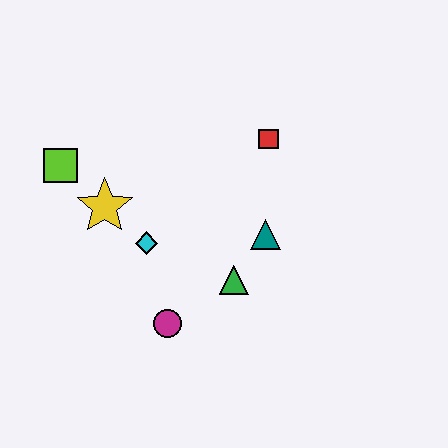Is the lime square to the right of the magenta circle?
No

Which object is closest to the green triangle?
The teal triangle is closest to the green triangle.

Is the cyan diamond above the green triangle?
Yes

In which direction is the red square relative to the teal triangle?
The red square is above the teal triangle.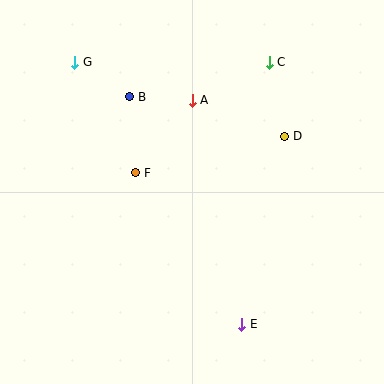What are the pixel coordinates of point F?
Point F is at (136, 173).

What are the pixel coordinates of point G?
Point G is at (75, 62).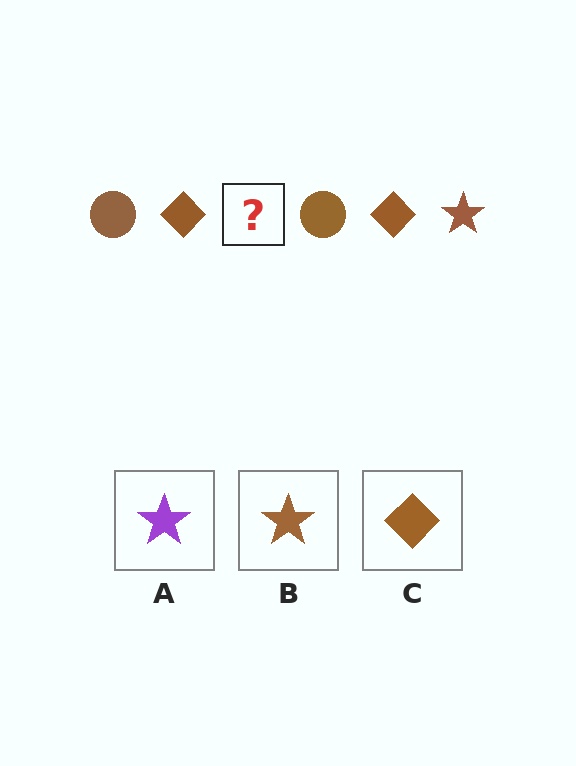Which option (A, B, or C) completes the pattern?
B.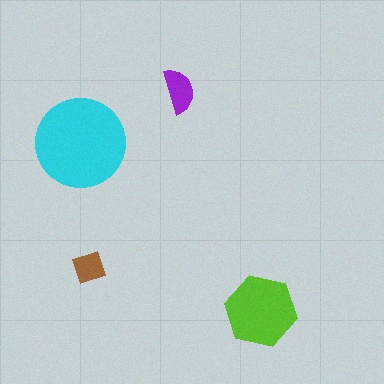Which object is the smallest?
The brown diamond.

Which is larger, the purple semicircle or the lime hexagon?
The lime hexagon.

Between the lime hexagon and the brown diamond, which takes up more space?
The lime hexagon.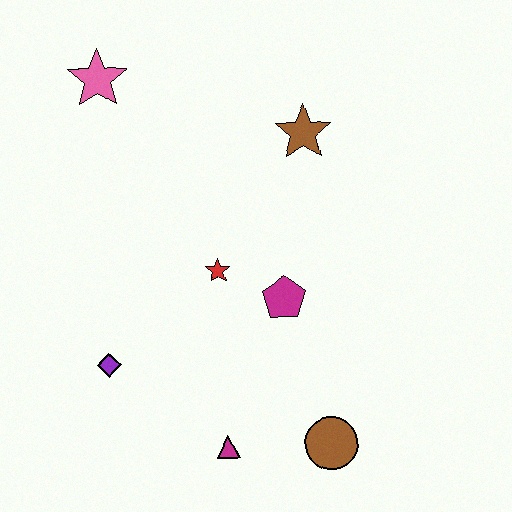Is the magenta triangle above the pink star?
No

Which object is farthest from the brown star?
The magenta triangle is farthest from the brown star.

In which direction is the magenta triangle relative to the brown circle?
The magenta triangle is to the left of the brown circle.